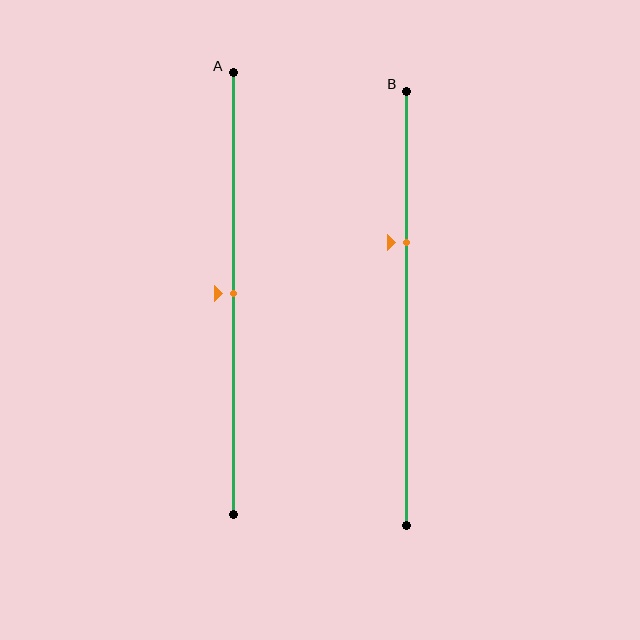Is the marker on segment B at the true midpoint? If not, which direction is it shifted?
No, the marker on segment B is shifted upward by about 15% of the segment length.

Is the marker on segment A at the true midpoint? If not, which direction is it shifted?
Yes, the marker on segment A is at the true midpoint.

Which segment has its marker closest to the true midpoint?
Segment A has its marker closest to the true midpoint.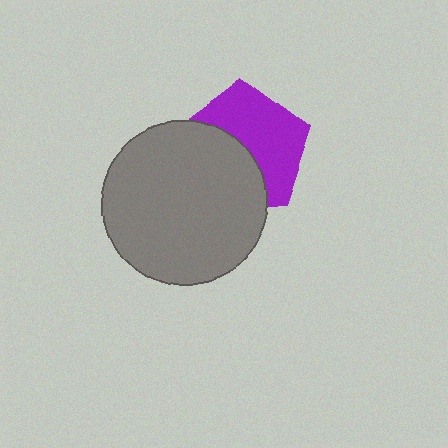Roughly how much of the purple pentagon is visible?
About half of it is visible (roughly 54%).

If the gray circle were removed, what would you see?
You would see the complete purple pentagon.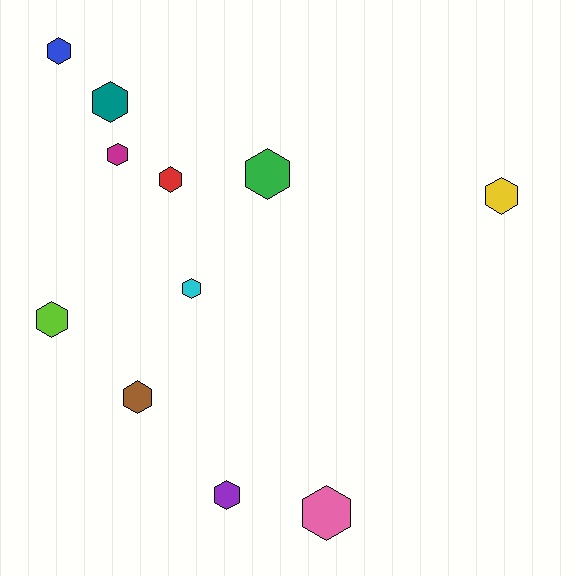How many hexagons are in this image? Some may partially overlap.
There are 11 hexagons.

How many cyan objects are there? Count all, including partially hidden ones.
There is 1 cyan object.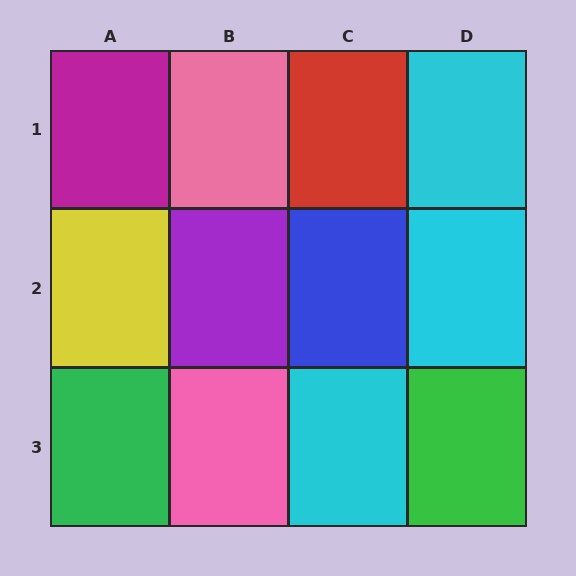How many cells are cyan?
3 cells are cyan.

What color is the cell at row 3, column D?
Green.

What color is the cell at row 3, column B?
Pink.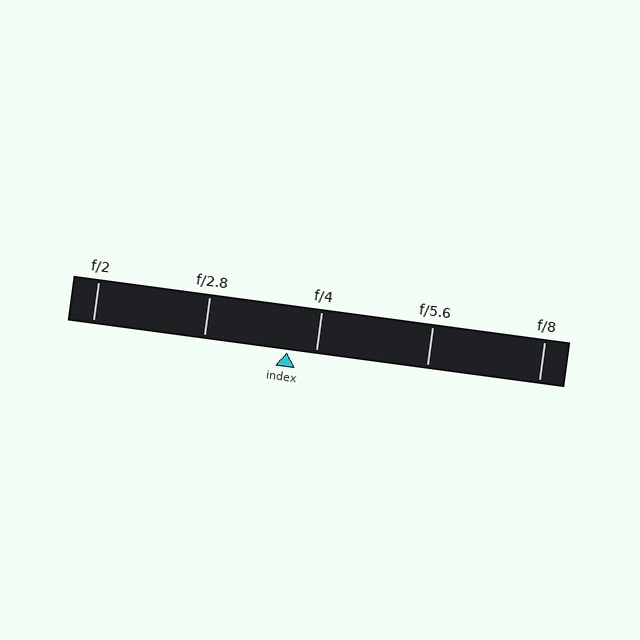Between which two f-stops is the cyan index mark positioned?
The index mark is between f/2.8 and f/4.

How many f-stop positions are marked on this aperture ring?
There are 5 f-stop positions marked.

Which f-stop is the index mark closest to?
The index mark is closest to f/4.